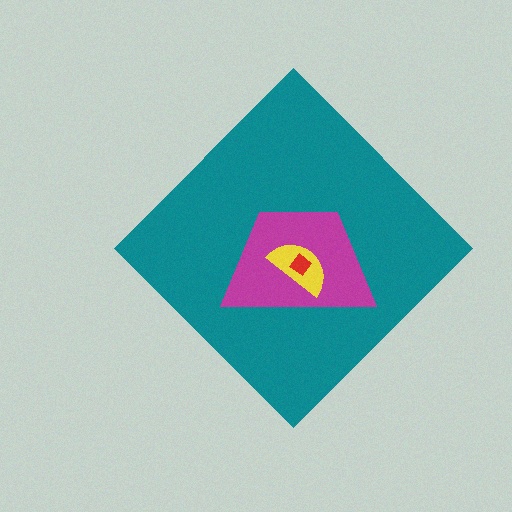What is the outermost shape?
The teal diamond.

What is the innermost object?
The red diamond.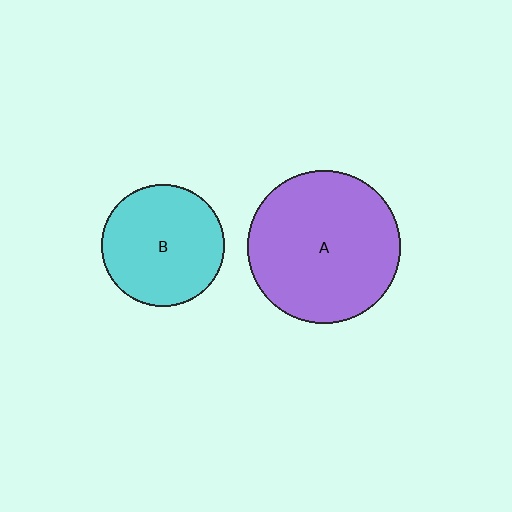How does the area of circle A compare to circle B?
Approximately 1.6 times.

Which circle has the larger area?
Circle A (purple).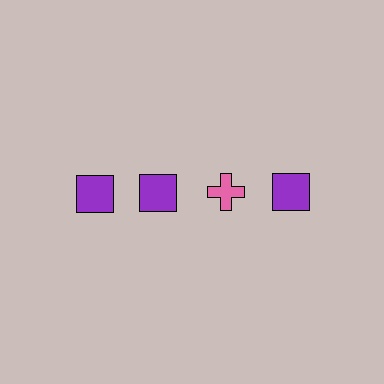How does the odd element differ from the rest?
It differs in both color (pink instead of purple) and shape (cross instead of square).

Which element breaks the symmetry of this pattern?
The pink cross in the top row, center column breaks the symmetry. All other shapes are purple squares.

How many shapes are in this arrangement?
There are 4 shapes arranged in a grid pattern.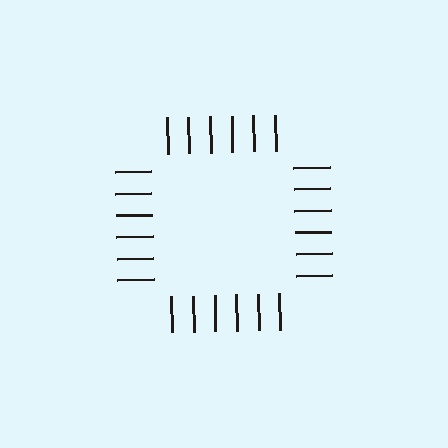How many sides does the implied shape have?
4 sides — the line-ends trace a square.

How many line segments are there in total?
24 — 6 along each of the 4 edges.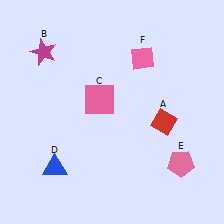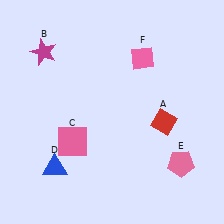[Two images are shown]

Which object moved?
The pink square (C) moved down.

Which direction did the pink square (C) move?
The pink square (C) moved down.